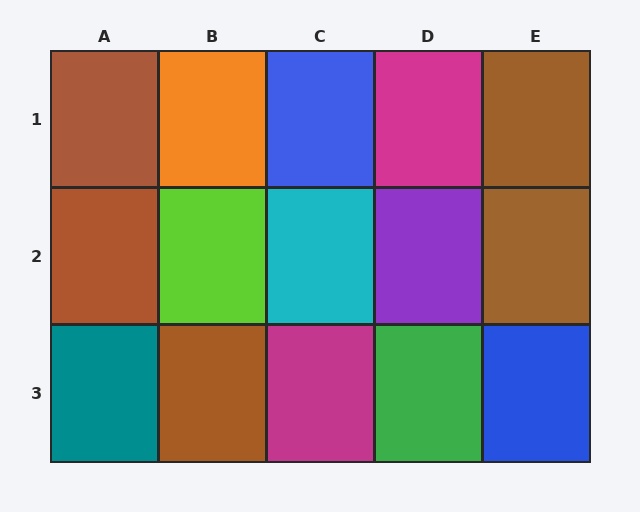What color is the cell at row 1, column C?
Blue.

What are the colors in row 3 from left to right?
Teal, brown, magenta, green, blue.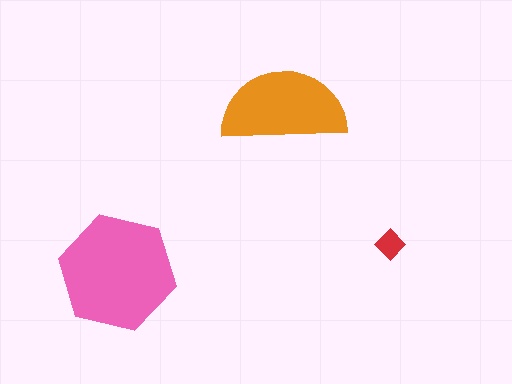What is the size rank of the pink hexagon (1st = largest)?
1st.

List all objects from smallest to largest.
The red diamond, the orange semicircle, the pink hexagon.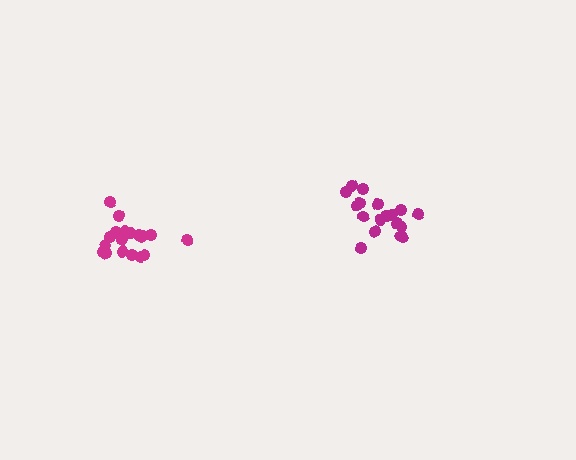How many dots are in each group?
Group 1: 18 dots, Group 2: 19 dots (37 total).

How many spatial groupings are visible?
There are 2 spatial groupings.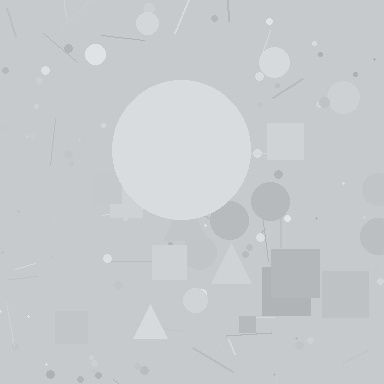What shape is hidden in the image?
A circle is hidden in the image.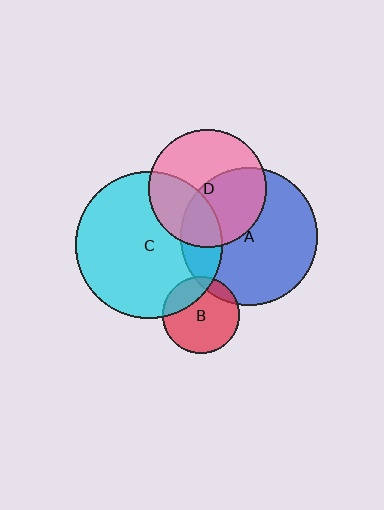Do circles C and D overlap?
Yes.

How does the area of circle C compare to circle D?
Approximately 1.6 times.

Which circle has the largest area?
Circle C (cyan).